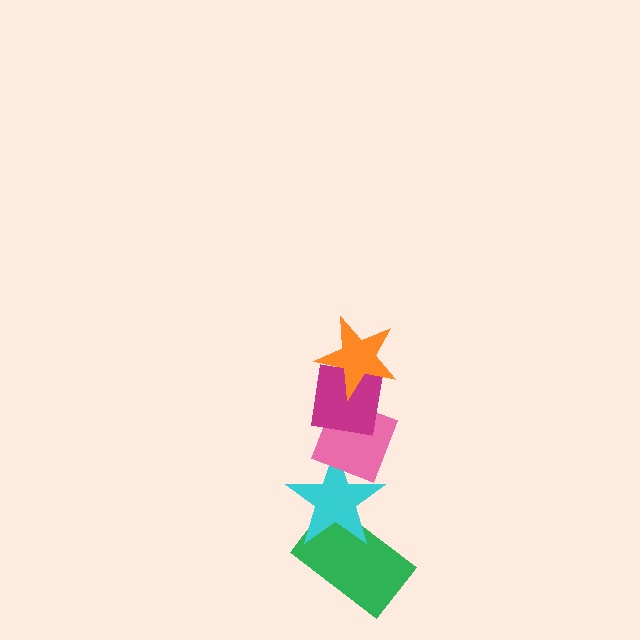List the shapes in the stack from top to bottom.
From top to bottom: the orange star, the magenta square, the pink diamond, the cyan star, the green rectangle.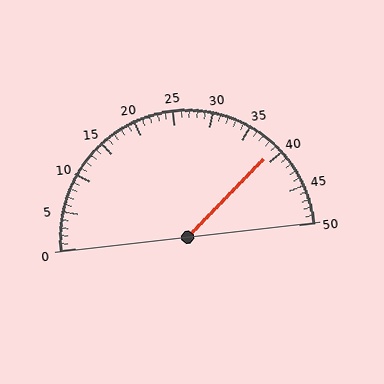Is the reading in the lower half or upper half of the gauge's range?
The reading is in the upper half of the range (0 to 50).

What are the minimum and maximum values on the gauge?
The gauge ranges from 0 to 50.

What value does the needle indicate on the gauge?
The needle indicates approximately 39.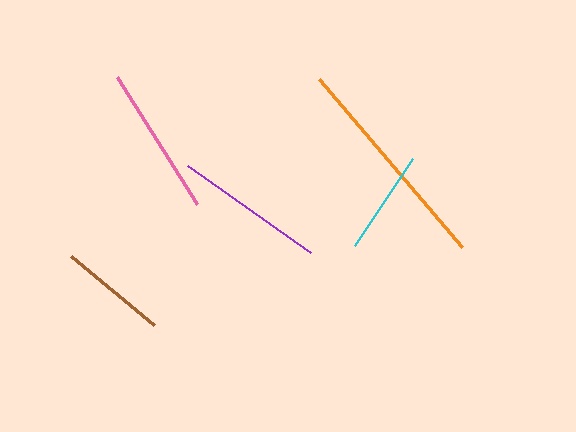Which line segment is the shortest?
The cyan line is the shortest at approximately 105 pixels.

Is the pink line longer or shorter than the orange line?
The orange line is longer than the pink line.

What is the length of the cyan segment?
The cyan segment is approximately 105 pixels long.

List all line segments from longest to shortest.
From longest to shortest: orange, purple, pink, brown, cyan.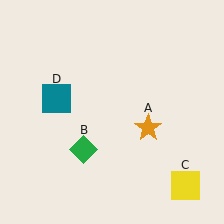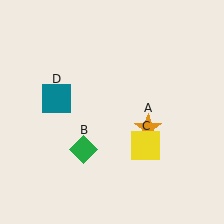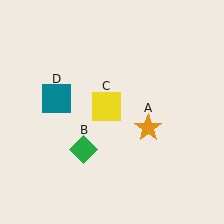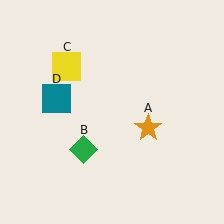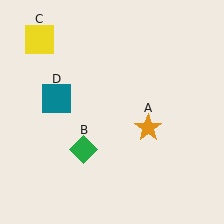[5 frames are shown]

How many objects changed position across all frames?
1 object changed position: yellow square (object C).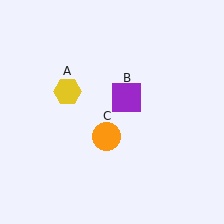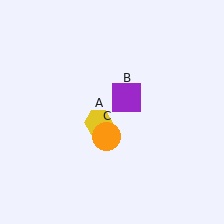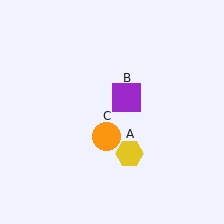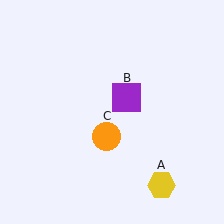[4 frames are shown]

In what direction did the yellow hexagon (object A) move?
The yellow hexagon (object A) moved down and to the right.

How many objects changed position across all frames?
1 object changed position: yellow hexagon (object A).